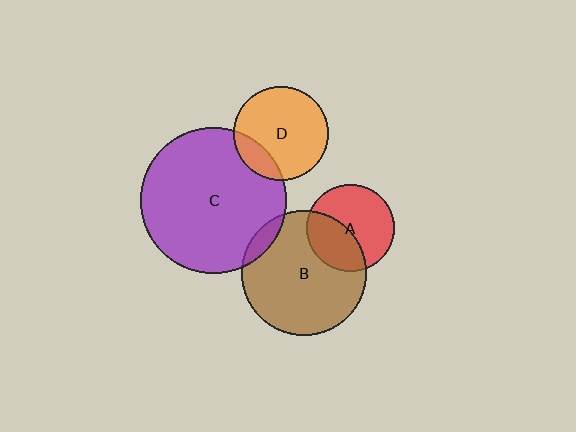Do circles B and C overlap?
Yes.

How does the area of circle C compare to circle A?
Approximately 2.8 times.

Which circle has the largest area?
Circle C (purple).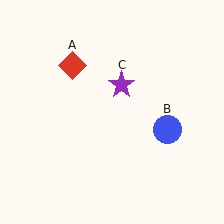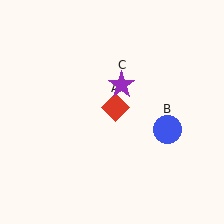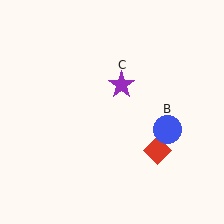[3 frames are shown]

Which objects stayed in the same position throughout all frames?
Blue circle (object B) and purple star (object C) remained stationary.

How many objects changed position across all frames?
1 object changed position: red diamond (object A).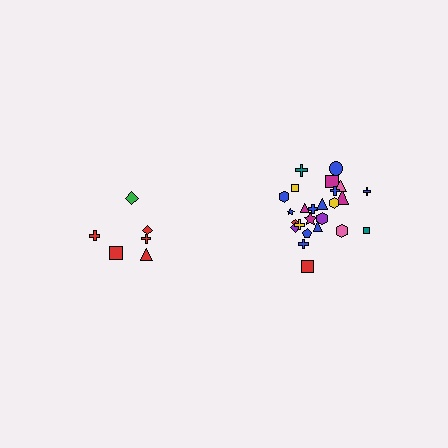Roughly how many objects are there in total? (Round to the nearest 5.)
Roughly 30 objects in total.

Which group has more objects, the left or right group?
The right group.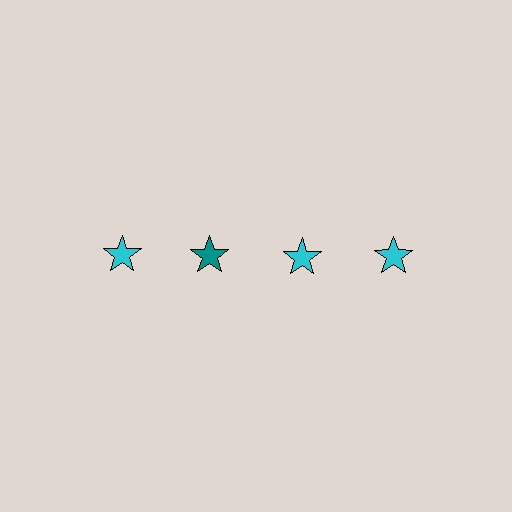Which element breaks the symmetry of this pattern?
The teal star in the top row, second from left column breaks the symmetry. All other shapes are cyan stars.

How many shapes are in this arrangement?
There are 4 shapes arranged in a grid pattern.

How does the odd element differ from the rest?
It has a different color: teal instead of cyan.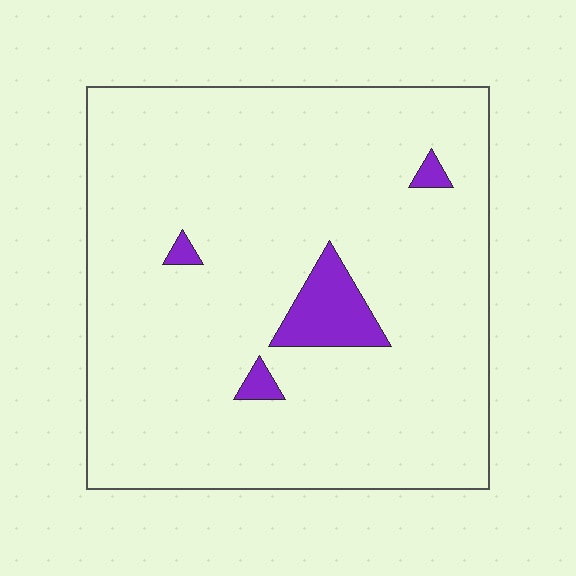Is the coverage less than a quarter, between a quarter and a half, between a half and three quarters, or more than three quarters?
Less than a quarter.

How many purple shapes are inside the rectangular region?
4.